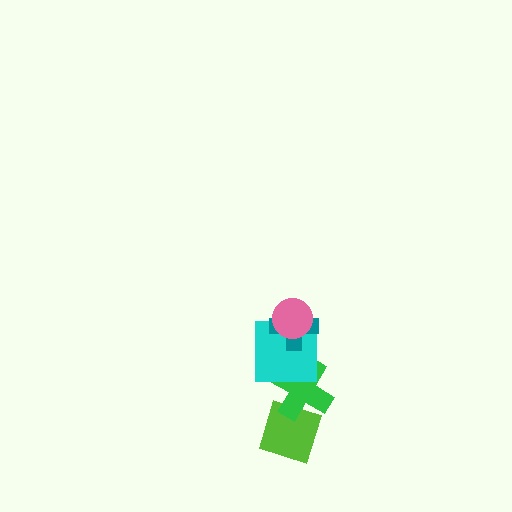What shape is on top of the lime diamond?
The green cross is on top of the lime diamond.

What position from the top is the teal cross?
The teal cross is 2nd from the top.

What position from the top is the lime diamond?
The lime diamond is 5th from the top.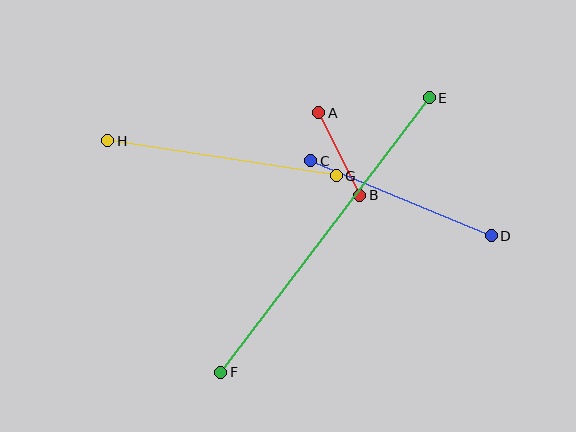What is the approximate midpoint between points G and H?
The midpoint is at approximately (222, 158) pixels.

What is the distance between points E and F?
The distance is approximately 345 pixels.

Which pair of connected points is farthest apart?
Points E and F are farthest apart.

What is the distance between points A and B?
The distance is approximately 92 pixels.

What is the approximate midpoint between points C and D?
The midpoint is at approximately (401, 198) pixels.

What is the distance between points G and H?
The distance is approximately 231 pixels.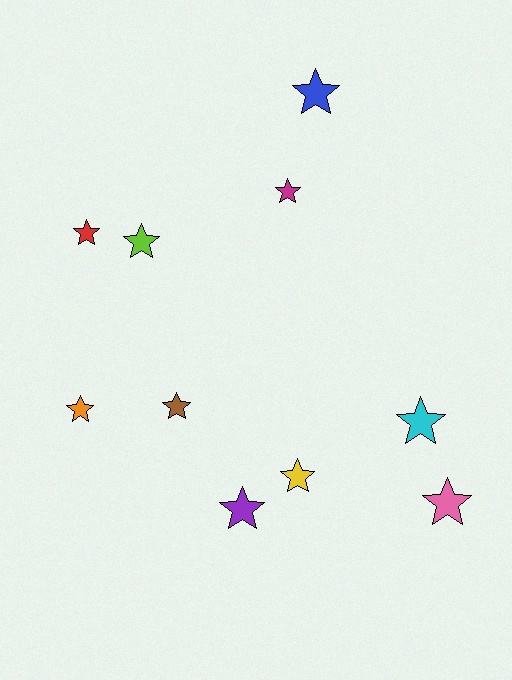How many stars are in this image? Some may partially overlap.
There are 10 stars.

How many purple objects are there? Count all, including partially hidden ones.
There is 1 purple object.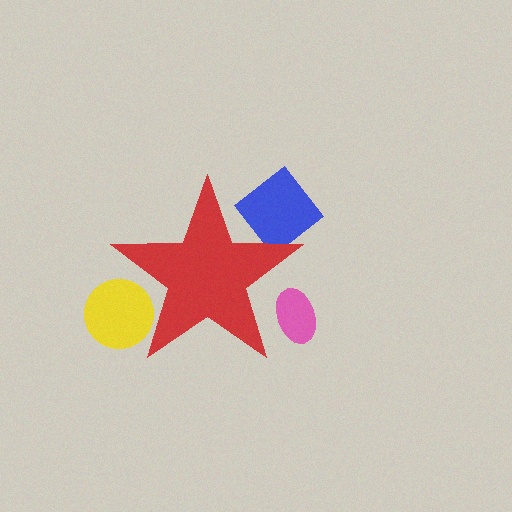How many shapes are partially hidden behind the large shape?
3 shapes are partially hidden.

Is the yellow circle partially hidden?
Yes, the yellow circle is partially hidden behind the red star.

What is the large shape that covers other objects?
A red star.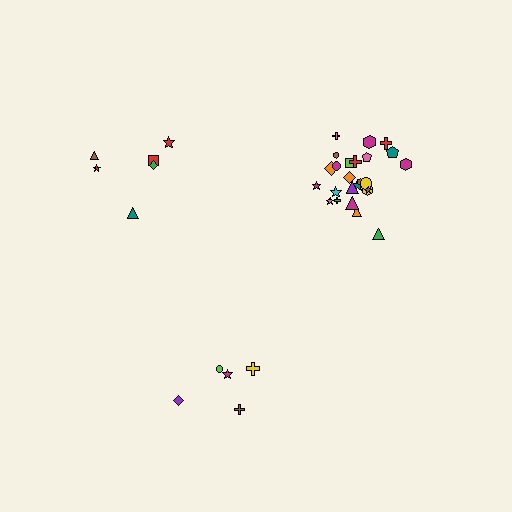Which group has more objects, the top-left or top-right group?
The top-right group.